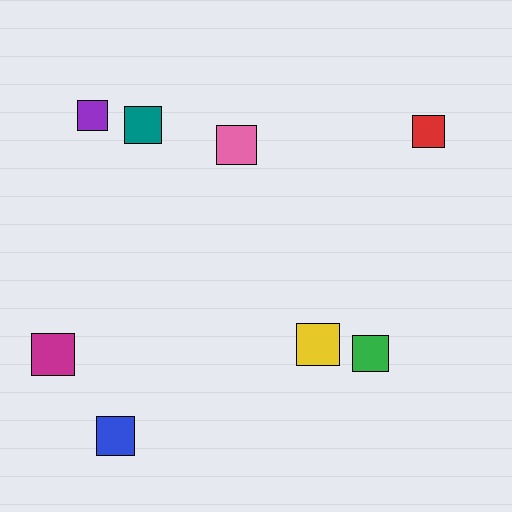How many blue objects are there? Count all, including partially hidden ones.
There is 1 blue object.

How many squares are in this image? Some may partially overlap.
There are 8 squares.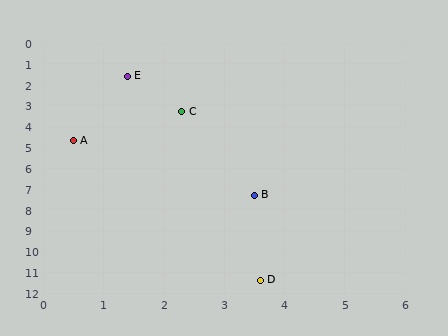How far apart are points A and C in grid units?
Points A and C are about 2.3 grid units apart.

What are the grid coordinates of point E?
Point E is at approximately (1.4, 1.6).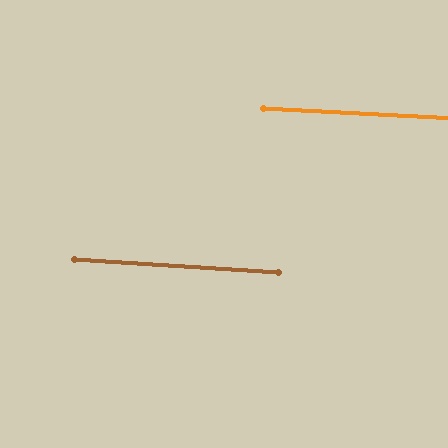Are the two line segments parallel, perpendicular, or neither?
Parallel — their directions differ by only 0.3°.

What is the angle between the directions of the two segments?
Approximately 0 degrees.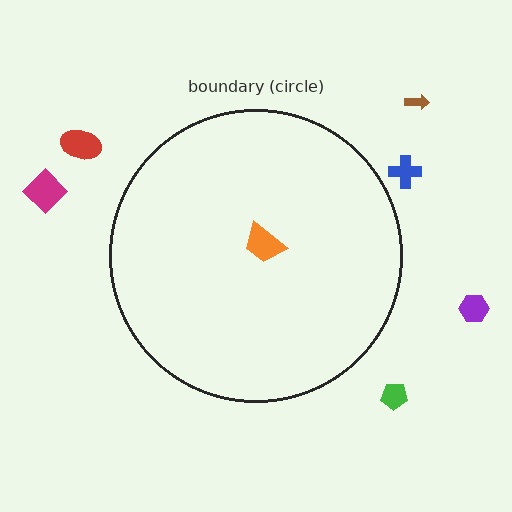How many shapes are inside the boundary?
1 inside, 6 outside.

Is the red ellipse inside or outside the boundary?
Outside.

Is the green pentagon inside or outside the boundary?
Outside.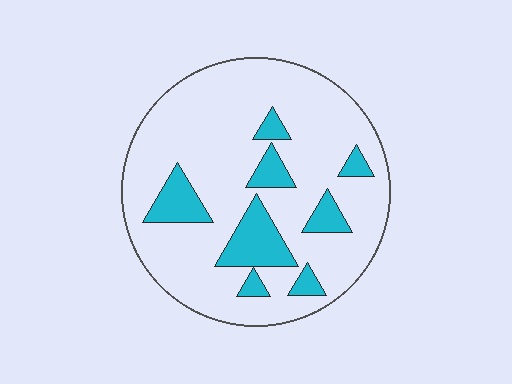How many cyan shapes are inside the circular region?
8.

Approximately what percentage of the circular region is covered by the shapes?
Approximately 20%.